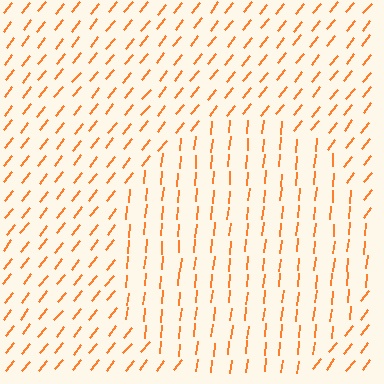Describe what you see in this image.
The image is filled with small orange line segments. A circle region in the image has lines oriented differently from the surrounding lines, creating a visible texture boundary.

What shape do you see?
I see a circle.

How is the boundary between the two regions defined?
The boundary is defined purely by a change in line orientation (approximately 32 degrees difference). All lines are the same color and thickness.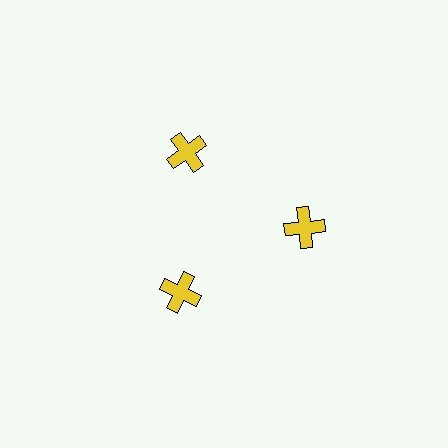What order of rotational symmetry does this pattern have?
This pattern has 3-fold rotational symmetry.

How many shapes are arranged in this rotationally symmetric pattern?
There are 3 shapes, arranged in 3 groups of 1.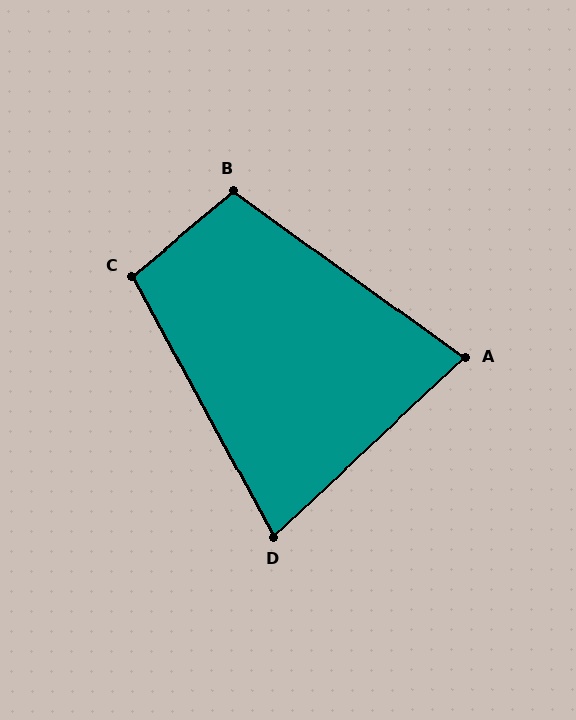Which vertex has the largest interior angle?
B, at approximately 104 degrees.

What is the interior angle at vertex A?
Approximately 79 degrees (acute).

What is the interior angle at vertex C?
Approximately 101 degrees (obtuse).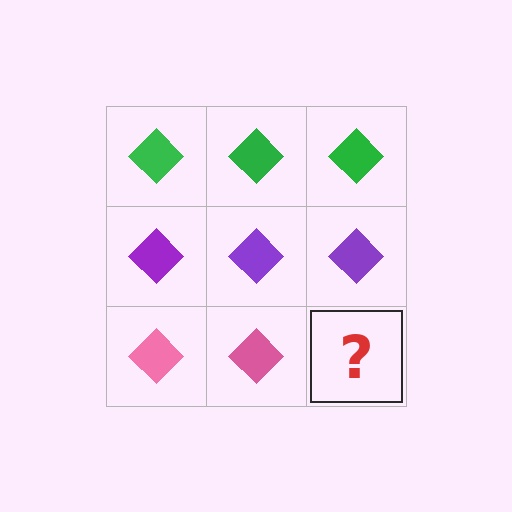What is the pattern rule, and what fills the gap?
The rule is that each row has a consistent color. The gap should be filled with a pink diamond.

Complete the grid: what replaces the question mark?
The question mark should be replaced with a pink diamond.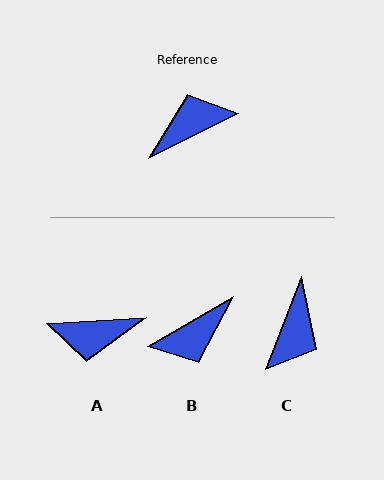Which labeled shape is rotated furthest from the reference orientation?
B, about 177 degrees away.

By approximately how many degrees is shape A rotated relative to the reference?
Approximately 157 degrees counter-clockwise.